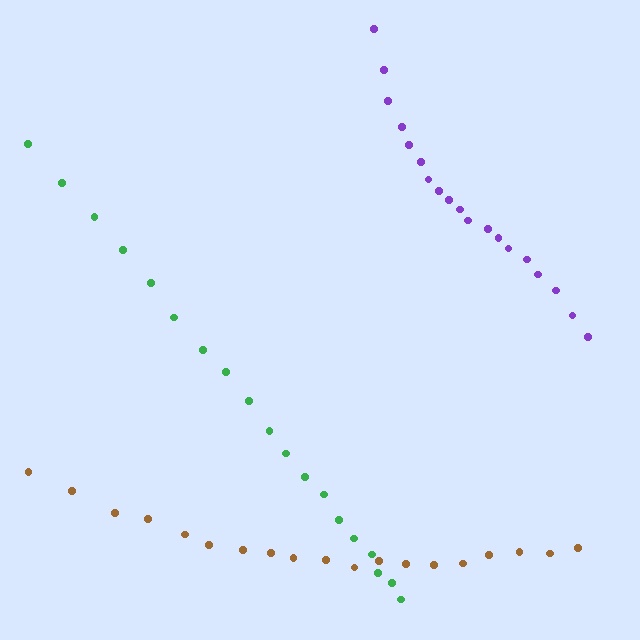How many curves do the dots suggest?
There are 3 distinct paths.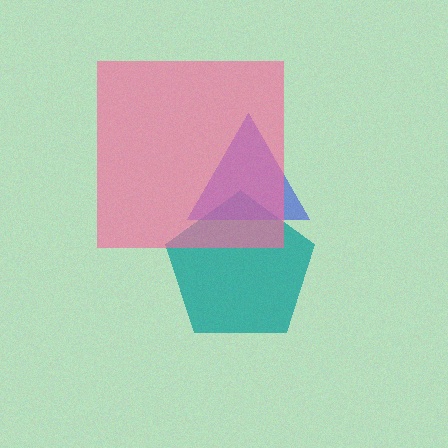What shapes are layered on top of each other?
The layered shapes are: a teal pentagon, a blue triangle, a pink square.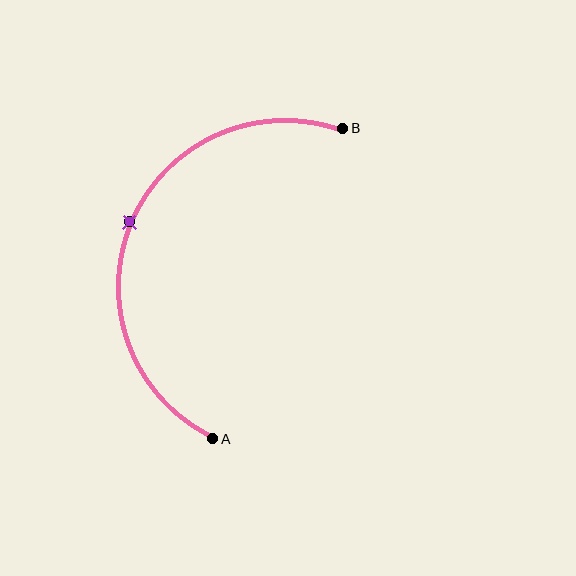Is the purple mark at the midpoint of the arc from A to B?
Yes. The purple mark lies on the arc at equal arc-length from both A and B — it is the arc midpoint.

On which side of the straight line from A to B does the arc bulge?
The arc bulges to the left of the straight line connecting A and B.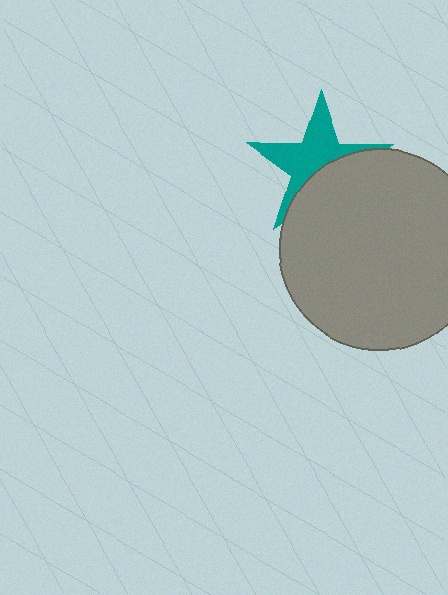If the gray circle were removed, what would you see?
You would see the complete teal star.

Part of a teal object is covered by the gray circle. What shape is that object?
It is a star.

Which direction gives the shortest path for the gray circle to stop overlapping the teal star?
Moving down gives the shortest separation.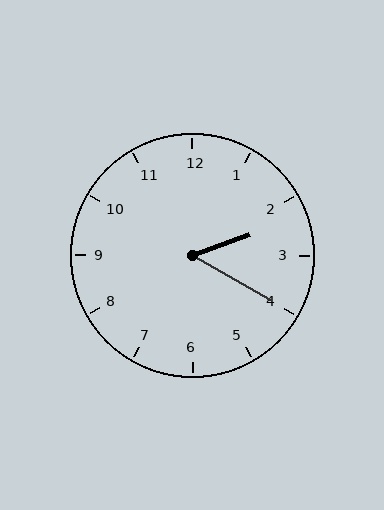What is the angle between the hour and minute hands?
Approximately 50 degrees.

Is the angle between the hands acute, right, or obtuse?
It is acute.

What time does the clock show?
2:20.